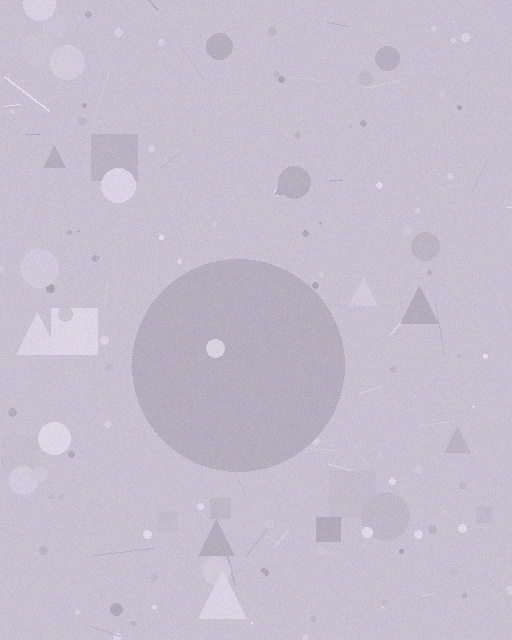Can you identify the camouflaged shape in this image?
The camouflaged shape is a circle.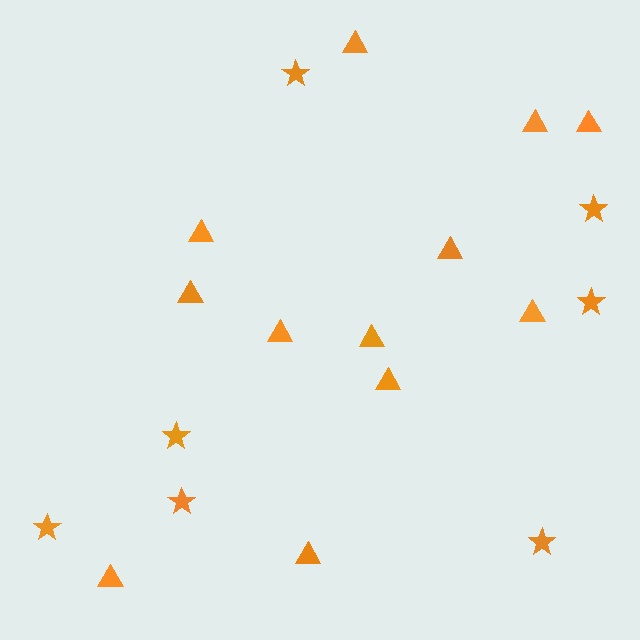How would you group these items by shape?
There are 2 groups: one group of triangles (12) and one group of stars (7).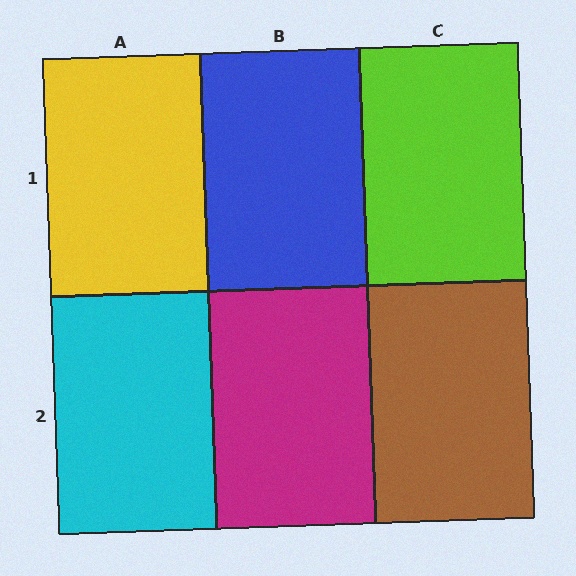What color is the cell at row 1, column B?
Blue.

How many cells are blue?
1 cell is blue.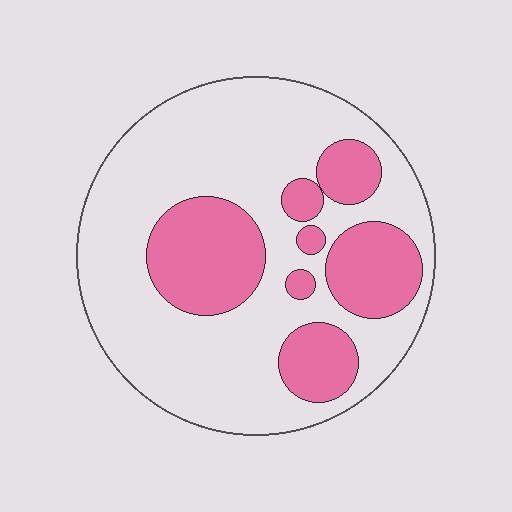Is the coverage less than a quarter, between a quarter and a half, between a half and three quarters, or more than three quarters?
Between a quarter and a half.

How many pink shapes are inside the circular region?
7.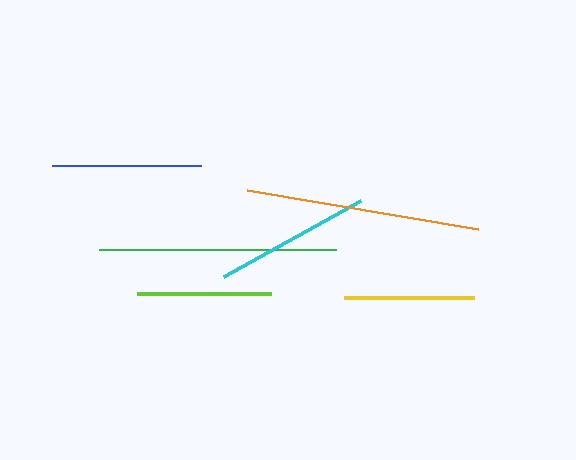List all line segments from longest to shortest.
From longest to shortest: green, orange, cyan, blue, lime, yellow.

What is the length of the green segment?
The green segment is approximately 237 pixels long.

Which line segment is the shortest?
The yellow line is the shortest at approximately 130 pixels.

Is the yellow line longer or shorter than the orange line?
The orange line is longer than the yellow line.